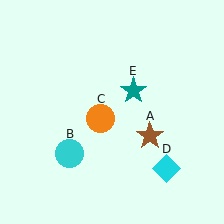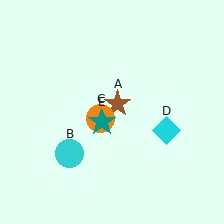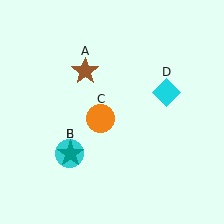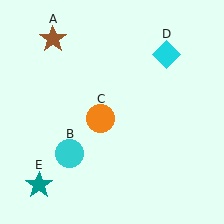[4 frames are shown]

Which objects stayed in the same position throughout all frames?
Cyan circle (object B) and orange circle (object C) remained stationary.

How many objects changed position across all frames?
3 objects changed position: brown star (object A), cyan diamond (object D), teal star (object E).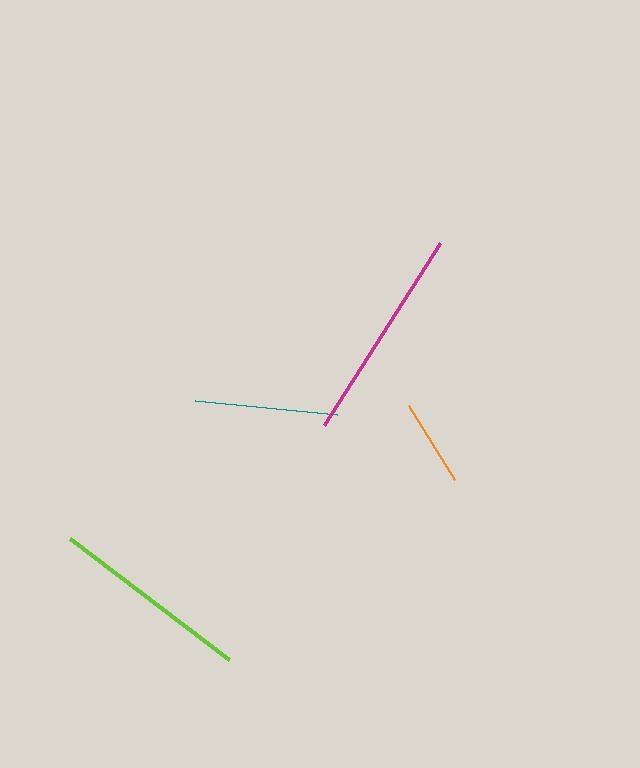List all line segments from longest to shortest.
From longest to shortest: magenta, lime, teal, orange.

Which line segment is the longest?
The magenta line is the longest at approximately 216 pixels.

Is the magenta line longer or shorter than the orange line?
The magenta line is longer than the orange line.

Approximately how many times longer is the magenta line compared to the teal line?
The magenta line is approximately 1.5 times the length of the teal line.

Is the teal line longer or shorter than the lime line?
The lime line is longer than the teal line.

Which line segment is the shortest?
The orange line is the shortest at approximately 87 pixels.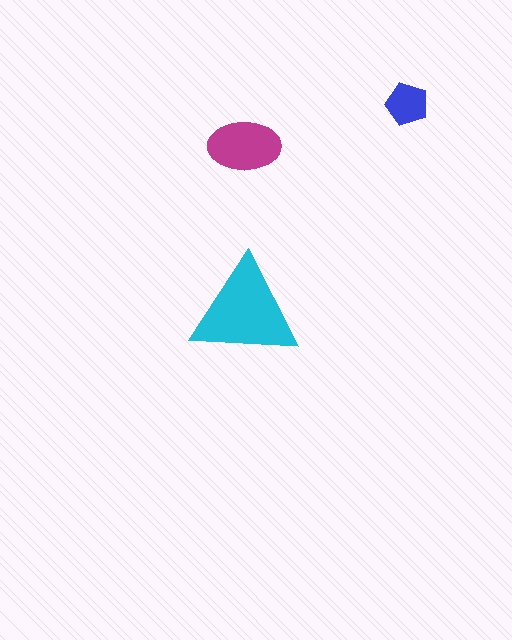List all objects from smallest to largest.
The blue pentagon, the magenta ellipse, the cyan triangle.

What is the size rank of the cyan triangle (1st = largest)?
1st.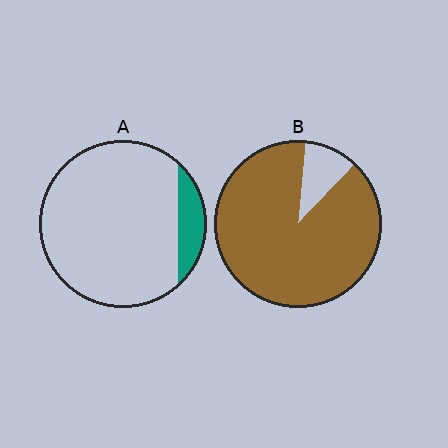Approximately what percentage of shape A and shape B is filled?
A is approximately 10% and B is approximately 90%.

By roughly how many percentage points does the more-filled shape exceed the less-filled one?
By roughly 80 percentage points (B over A).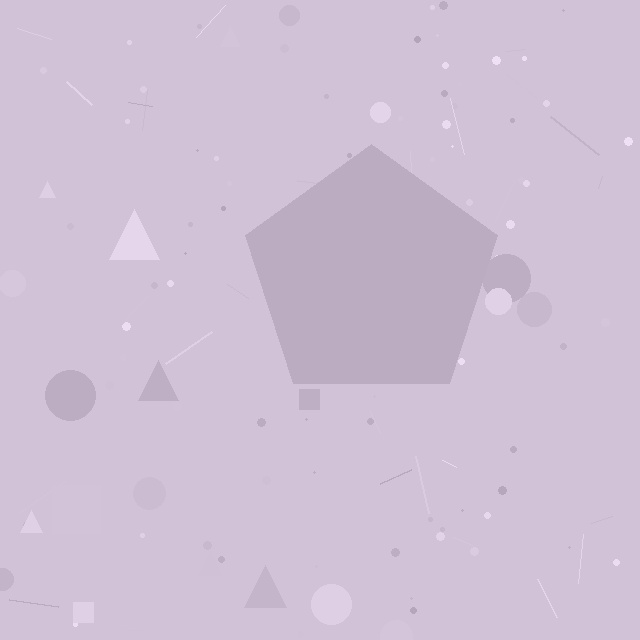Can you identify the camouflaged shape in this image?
The camouflaged shape is a pentagon.